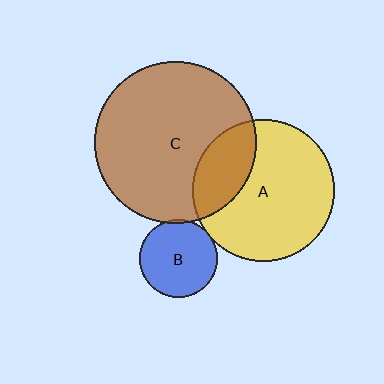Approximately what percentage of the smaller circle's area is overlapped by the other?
Approximately 25%.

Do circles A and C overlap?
Yes.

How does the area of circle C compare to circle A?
Approximately 1.3 times.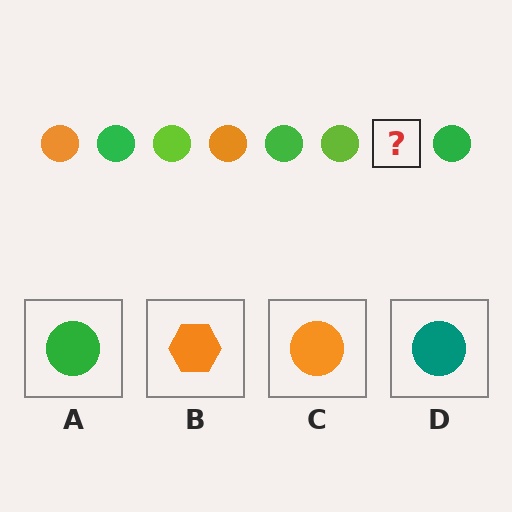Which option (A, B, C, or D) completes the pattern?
C.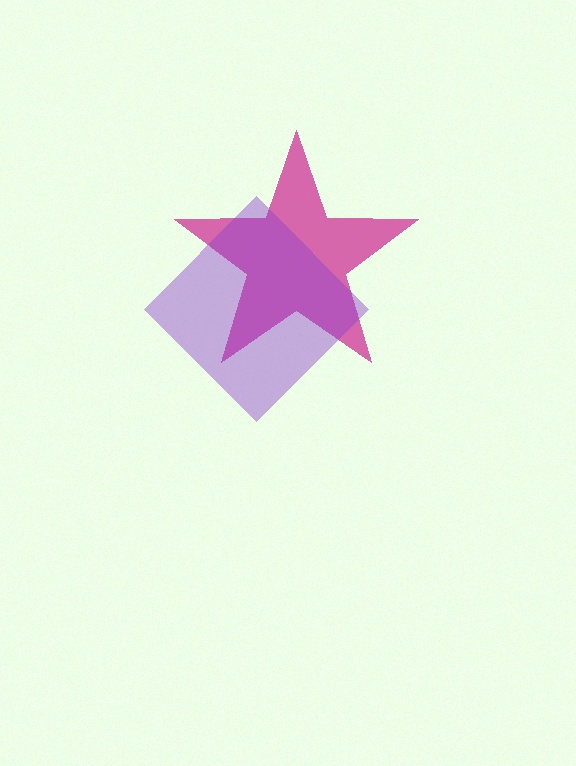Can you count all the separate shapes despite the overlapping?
Yes, there are 2 separate shapes.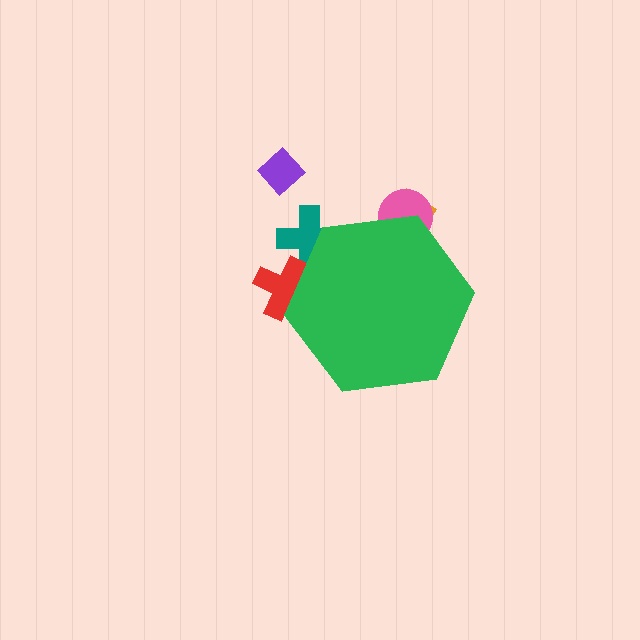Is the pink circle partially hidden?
Yes, the pink circle is partially hidden behind the green hexagon.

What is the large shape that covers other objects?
A green hexagon.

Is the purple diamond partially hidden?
No, the purple diamond is fully visible.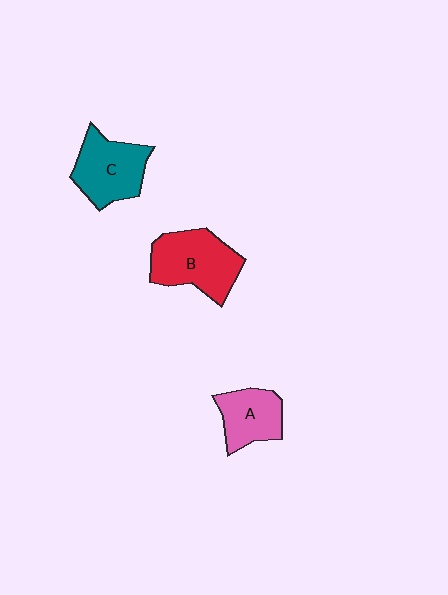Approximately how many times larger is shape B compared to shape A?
Approximately 1.5 times.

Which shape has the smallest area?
Shape A (pink).